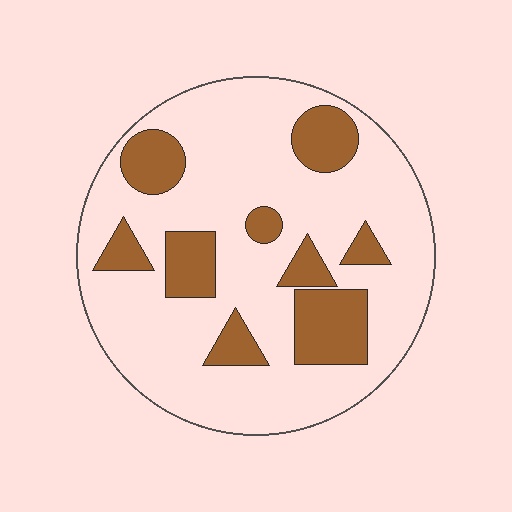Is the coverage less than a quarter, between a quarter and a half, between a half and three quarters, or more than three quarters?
Less than a quarter.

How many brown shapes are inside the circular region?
9.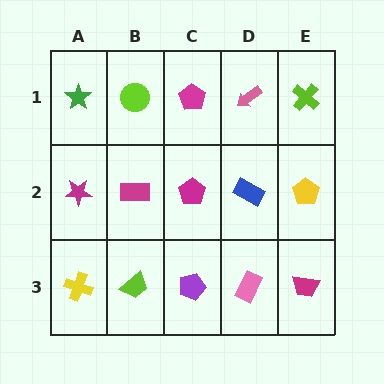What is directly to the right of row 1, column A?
A lime circle.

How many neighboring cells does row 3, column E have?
2.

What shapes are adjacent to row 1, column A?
A magenta star (row 2, column A), a lime circle (row 1, column B).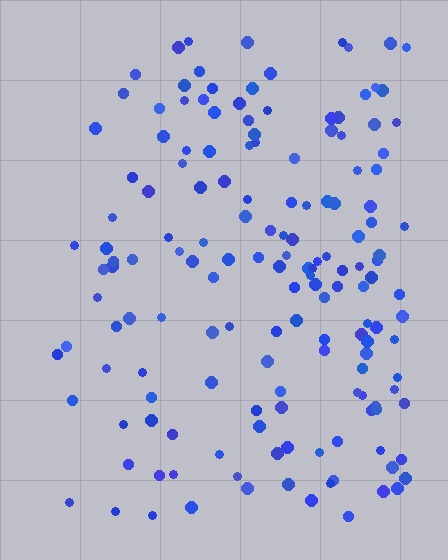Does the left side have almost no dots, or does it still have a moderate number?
Still a moderate number, just noticeably fewer than the right.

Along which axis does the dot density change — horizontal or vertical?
Horizontal.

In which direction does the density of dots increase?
From left to right, with the right side densest.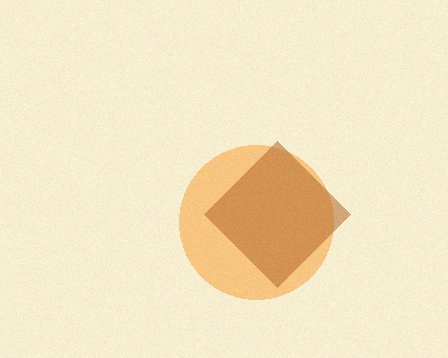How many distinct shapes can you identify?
There are 2 distinct shapes: an orange circle, a brown diamond.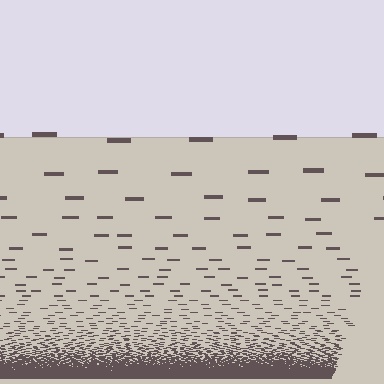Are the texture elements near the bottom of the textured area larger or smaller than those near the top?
Smaller. The gradient is inverted — elements near the bottom are smaller and denser.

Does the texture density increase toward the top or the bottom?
Density increases toward the bottom.